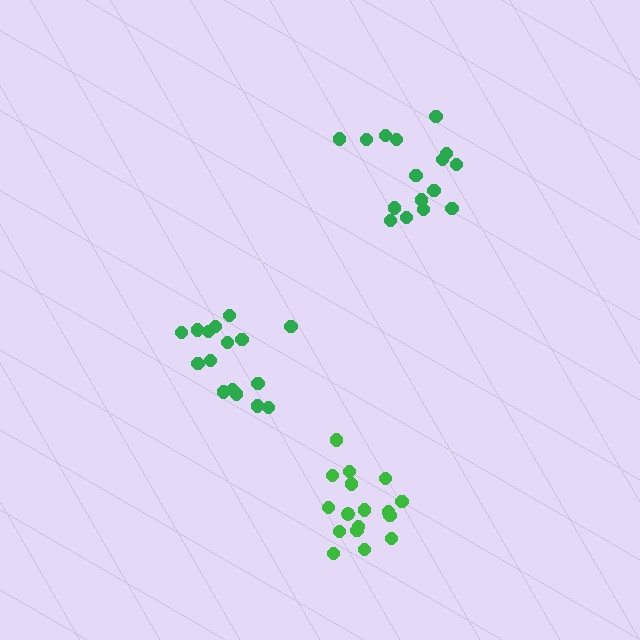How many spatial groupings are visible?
There are 3 spatial groupings.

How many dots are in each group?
Group 1: 16 dots, Group 2: 16 dots, Group 3: 17 dots (49 total).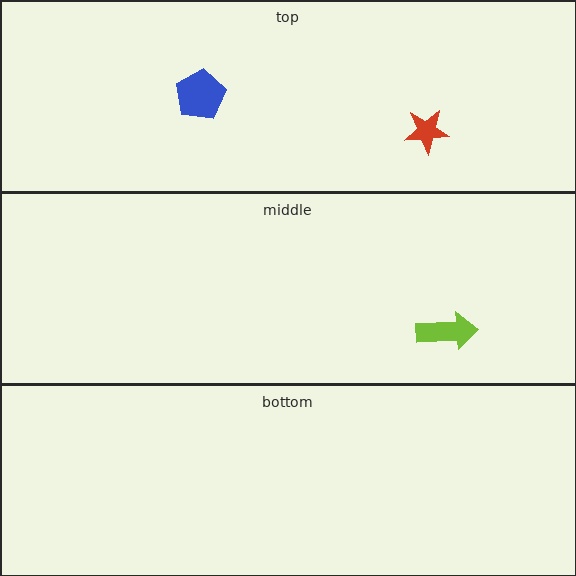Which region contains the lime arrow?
The middle region.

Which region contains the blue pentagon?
The top region.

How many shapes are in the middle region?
1.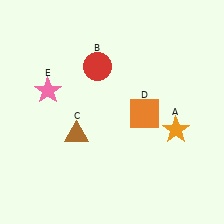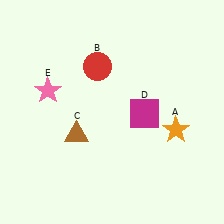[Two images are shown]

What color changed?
The square (D) changed from orange in Image 1 to magenta in Image 2.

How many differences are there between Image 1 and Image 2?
There is 1 difference between the two images.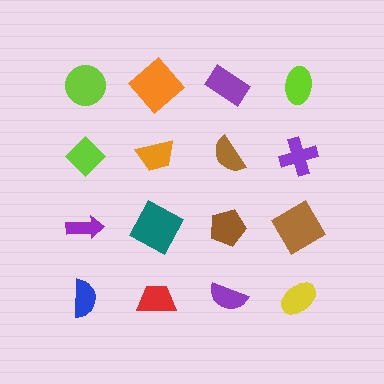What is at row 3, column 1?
A purple arrow.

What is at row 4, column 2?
A red trapezoid.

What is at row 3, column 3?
A brown pentagon.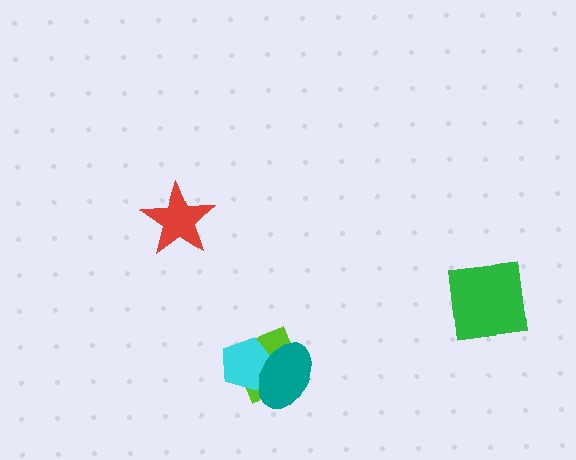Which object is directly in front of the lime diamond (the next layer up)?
The cyan pentagon is directly in front of the lime diamond.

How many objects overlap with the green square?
0 objects overlap with the green square.